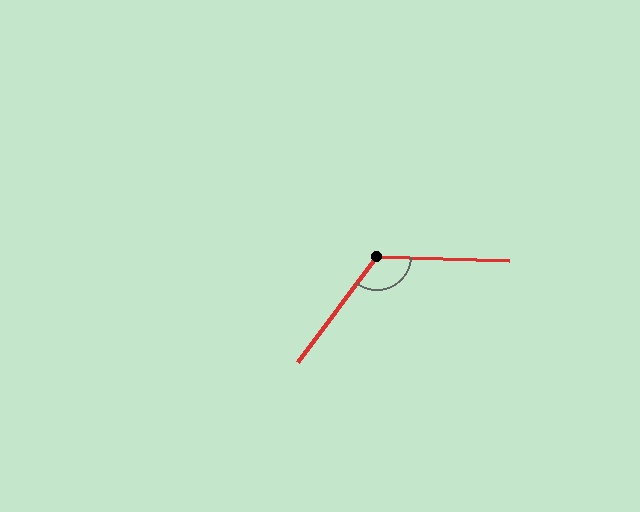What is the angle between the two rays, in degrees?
Approximately 125 degrees.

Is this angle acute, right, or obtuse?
It is obtuse.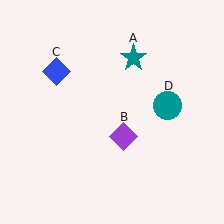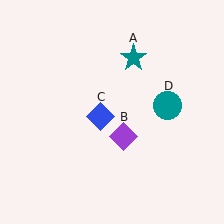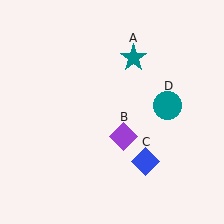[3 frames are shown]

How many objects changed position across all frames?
1 object changed position: blue diamond (object C).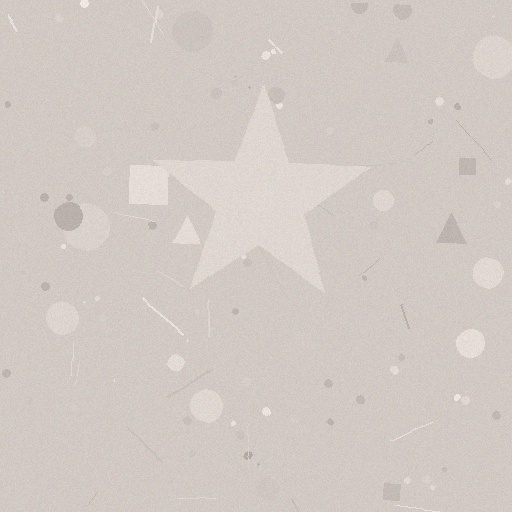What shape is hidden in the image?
A star is hidden in the image.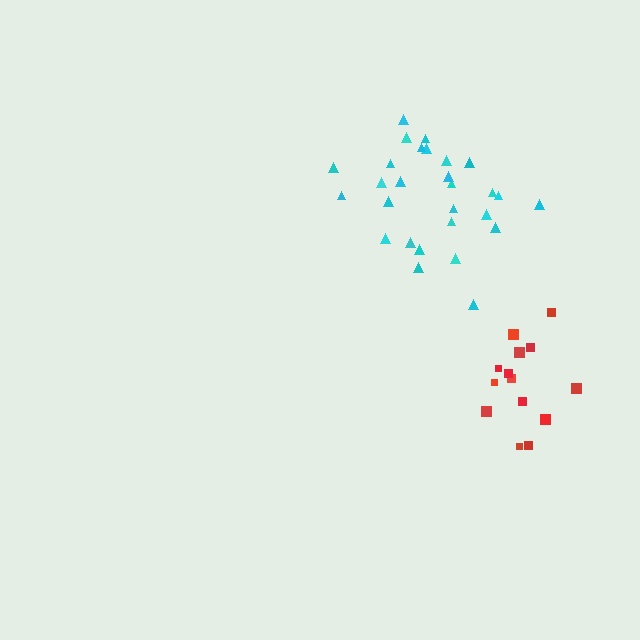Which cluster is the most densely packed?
Red.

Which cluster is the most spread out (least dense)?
Cyan.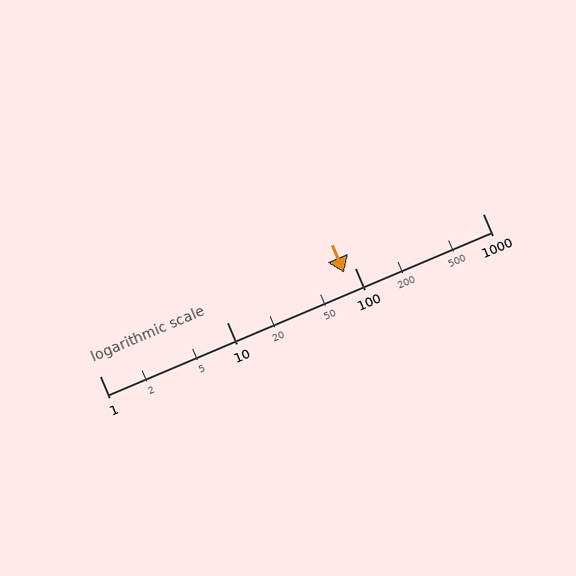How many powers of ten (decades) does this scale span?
The scale spans 3 decades, from 1 to 1000.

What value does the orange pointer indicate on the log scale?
The pointer indicates approximately 82.